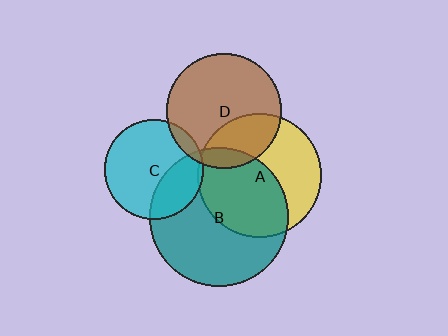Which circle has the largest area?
Circle B (teal).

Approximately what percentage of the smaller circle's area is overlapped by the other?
Approximately 50%.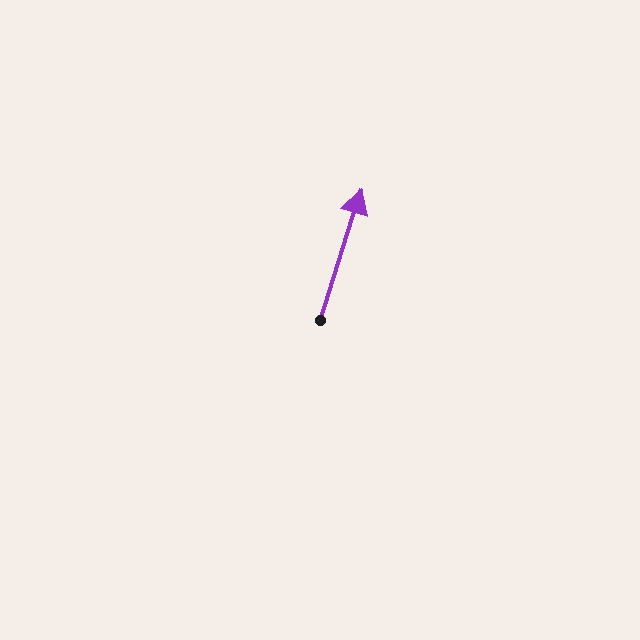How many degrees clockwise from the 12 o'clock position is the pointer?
Approximately 17 degrees.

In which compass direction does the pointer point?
North.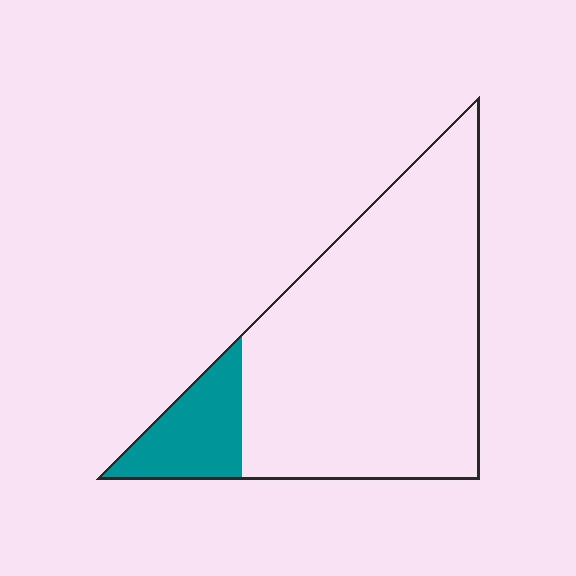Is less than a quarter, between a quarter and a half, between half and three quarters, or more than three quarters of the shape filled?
Less than a quarter.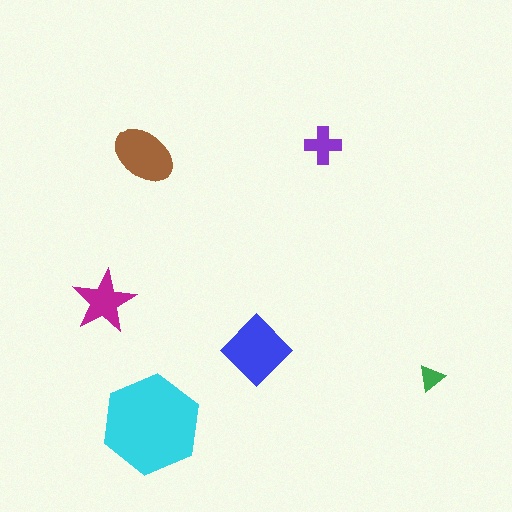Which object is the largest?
The cyan hexagon.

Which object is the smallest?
The green triangle.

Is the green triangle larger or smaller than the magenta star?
Smaller.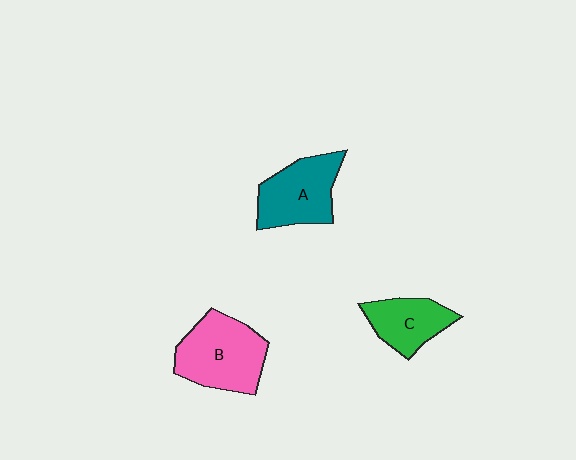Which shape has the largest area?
Shape B (pink).